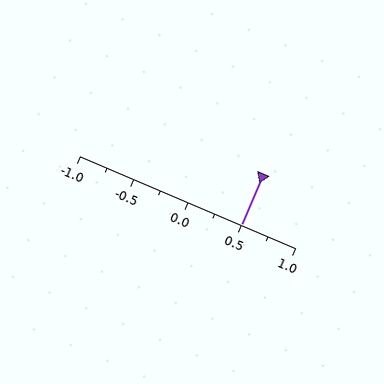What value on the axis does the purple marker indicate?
The marker indicates approximately 0.5.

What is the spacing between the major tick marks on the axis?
The major ticks are spaced 0.5 apart.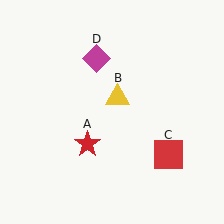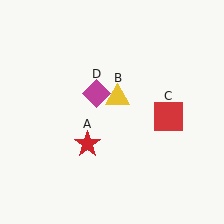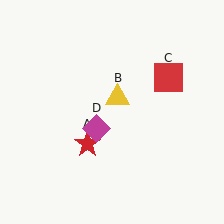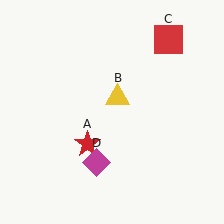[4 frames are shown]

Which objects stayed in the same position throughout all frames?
Red star (object A) and yellow triangle (object B) remained stationary.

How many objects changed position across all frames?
2 objects changed position: red square (object C), magenta diamond (object D).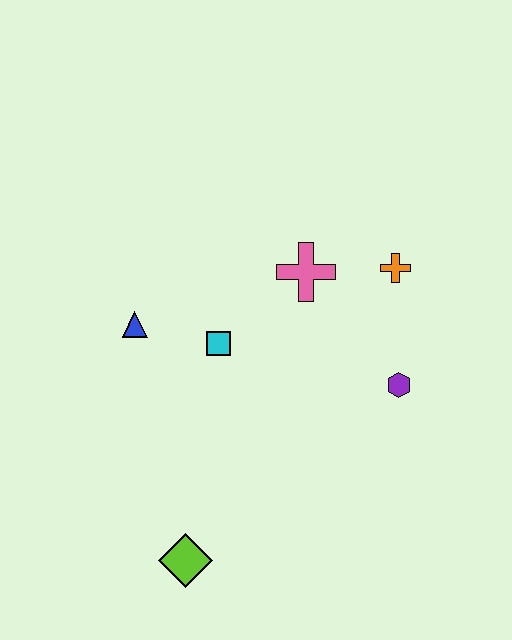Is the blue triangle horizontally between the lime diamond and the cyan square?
No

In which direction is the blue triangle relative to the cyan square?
The blue triangle is to the left of the cyan square.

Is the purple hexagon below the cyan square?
Yes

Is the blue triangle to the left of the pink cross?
Yes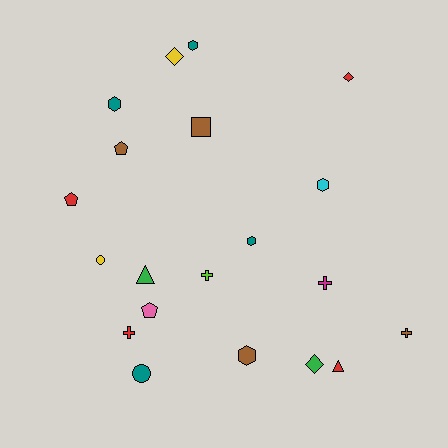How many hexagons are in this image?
There are 5 hexagons.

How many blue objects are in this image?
There are no blue objects.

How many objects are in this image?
There are 20 objects.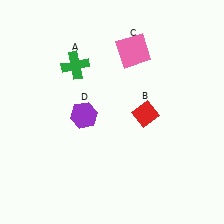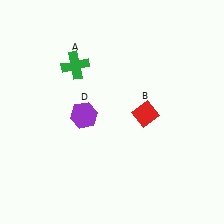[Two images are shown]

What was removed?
The pink square (C) was removed in Image 2.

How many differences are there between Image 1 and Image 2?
There is 1 difference between the two images.